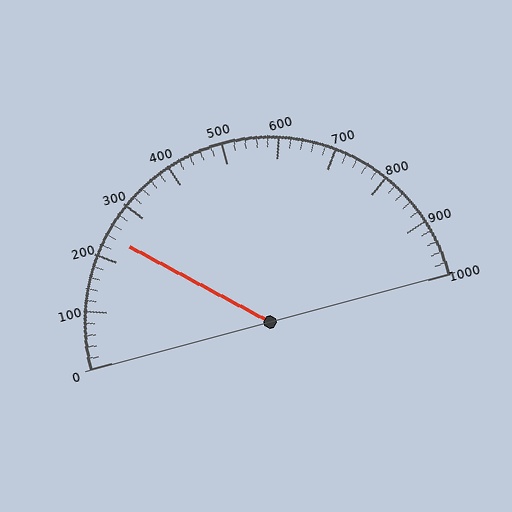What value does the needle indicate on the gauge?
The needle indicates approximately 240.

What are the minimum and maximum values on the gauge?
The gauge ranges from 0 to 1000.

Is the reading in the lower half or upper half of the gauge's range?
The reading is in the lower half of the range (0 to 1000).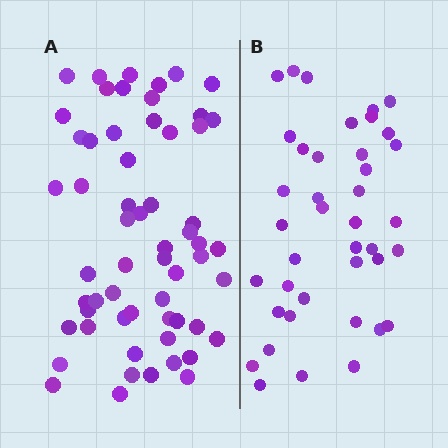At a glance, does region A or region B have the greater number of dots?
Region A (the left region) has more dots.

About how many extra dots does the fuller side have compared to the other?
Region A has approximately 20 more dots than region B.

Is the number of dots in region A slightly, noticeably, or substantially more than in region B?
Region A has substantially more. The ratio is roughly 1.5 to 1.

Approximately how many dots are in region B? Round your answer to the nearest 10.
About 40 dots.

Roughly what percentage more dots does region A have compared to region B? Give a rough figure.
About 50% more.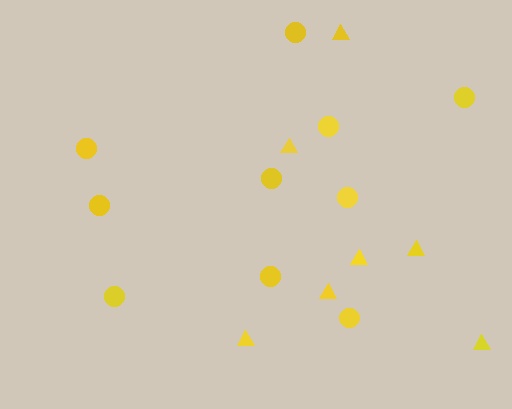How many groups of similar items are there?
There are 2 groups: one group of circles (10) and one group of triangles (7).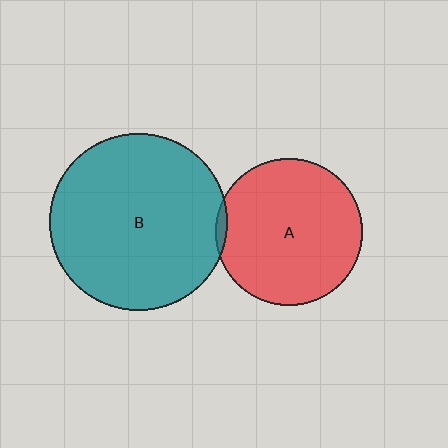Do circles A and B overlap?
Yes.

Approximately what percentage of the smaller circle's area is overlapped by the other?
Approximately 5%.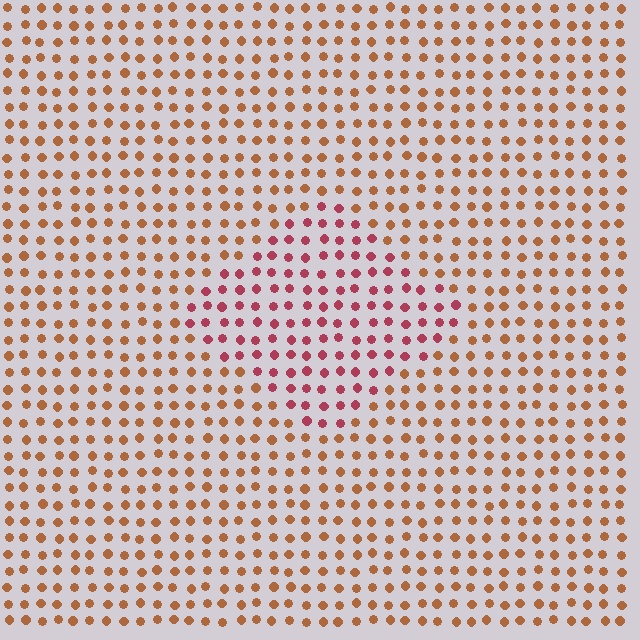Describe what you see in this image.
The image is filled with small brown elements in a uniform arrangement. A diamond-shaped region is visible where the elements are tinted to a slightly different hue, forming a subtle color boundary.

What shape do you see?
I see a diamond.